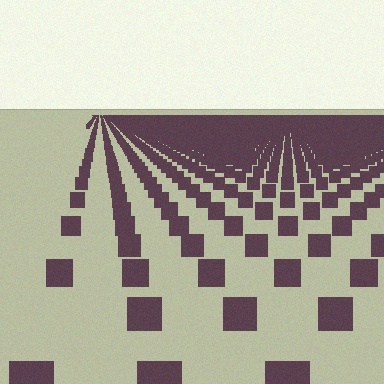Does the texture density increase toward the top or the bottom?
Density increases toward the top.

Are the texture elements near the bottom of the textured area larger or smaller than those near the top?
Larger. Near the bottom, elements are closer to the viewer and appear at a bigger on-screen size.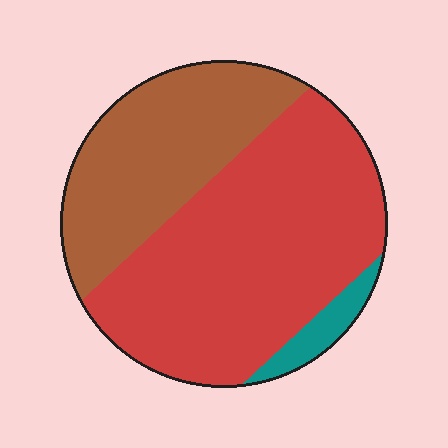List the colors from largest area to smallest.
From largest to smallest: red, brown, teal.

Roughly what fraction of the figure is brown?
Brown takes up about one third (1/3) of the figure.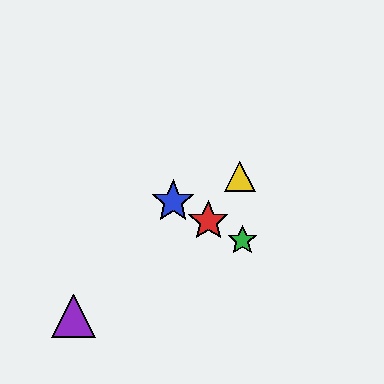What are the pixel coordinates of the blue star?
The blue star is at (173, 202).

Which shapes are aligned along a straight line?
The red star, the blue star, the green star are aligned along a straight line.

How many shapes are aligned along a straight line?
3 shapes (the red star, the blue star, the green star) are aligned along a straight line.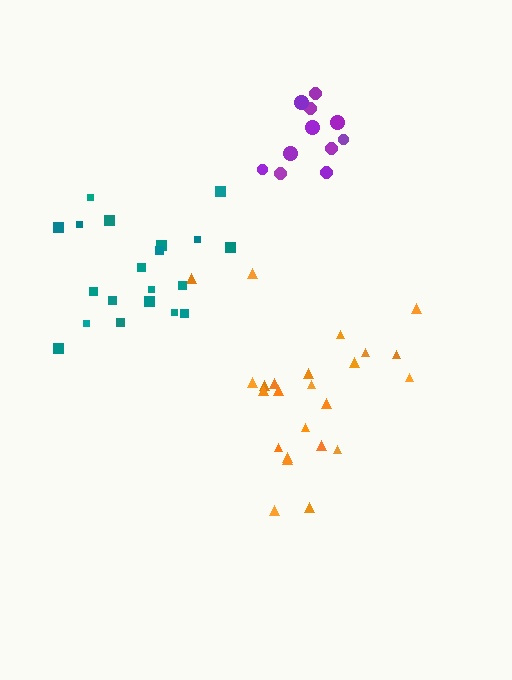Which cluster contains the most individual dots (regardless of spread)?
Orange (24).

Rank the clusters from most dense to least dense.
purple, teal, orange.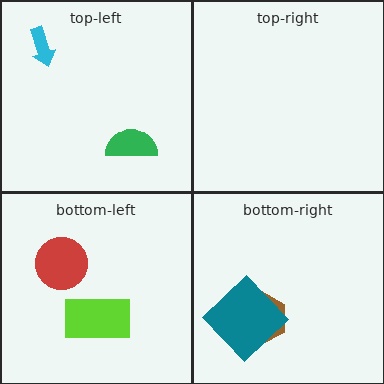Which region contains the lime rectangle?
The bottom-left region.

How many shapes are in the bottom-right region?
2.